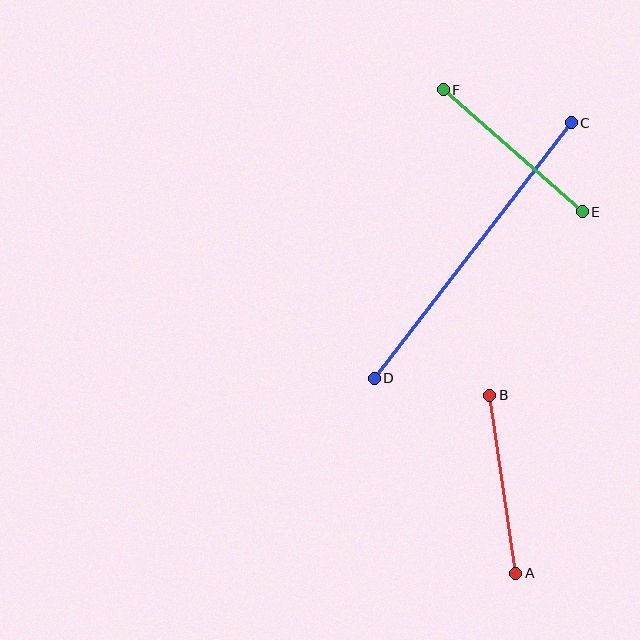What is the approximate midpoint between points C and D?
The midpoint is at approximately (473, 251) pixels.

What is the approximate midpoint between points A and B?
The midpoint is at approximately (503, 484) pixels.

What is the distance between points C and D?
The distance is approximately 323 pixels.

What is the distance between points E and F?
The distance is approximately 185 pixels.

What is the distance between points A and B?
The distance is approximately 180 pixels.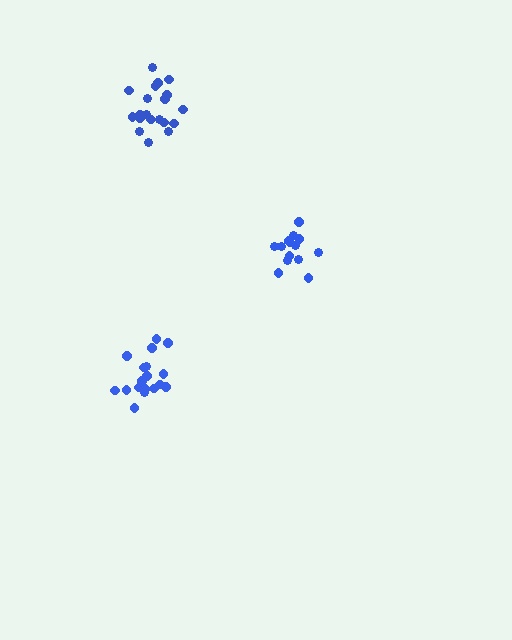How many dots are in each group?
Group 1: 20 dots, Group 2: 14 dots, Group 3: 18 dots (52 total).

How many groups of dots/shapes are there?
There are 3 groups.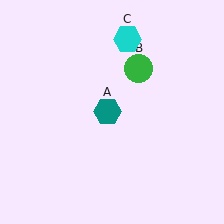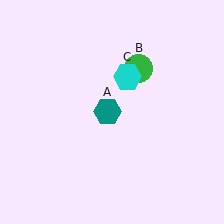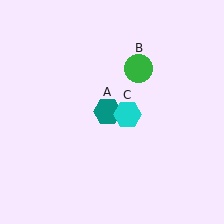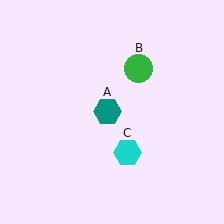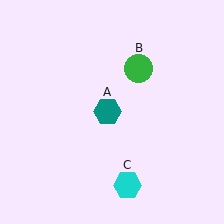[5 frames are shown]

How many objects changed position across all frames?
1 object changed position: cyan hexagon (object C).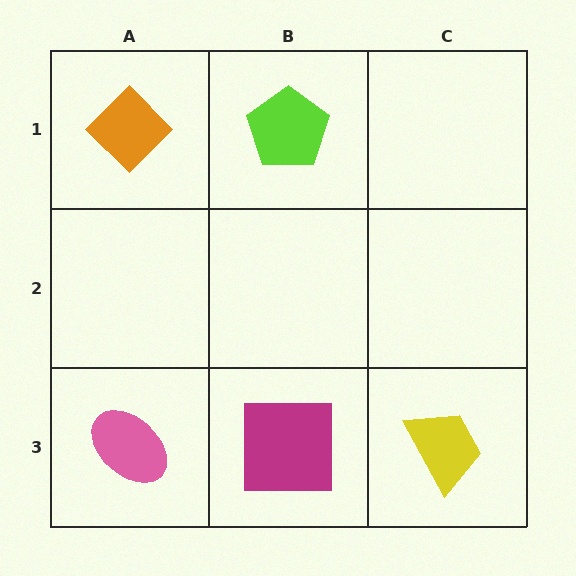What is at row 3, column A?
A pink ellipse.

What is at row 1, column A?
An orange diamond.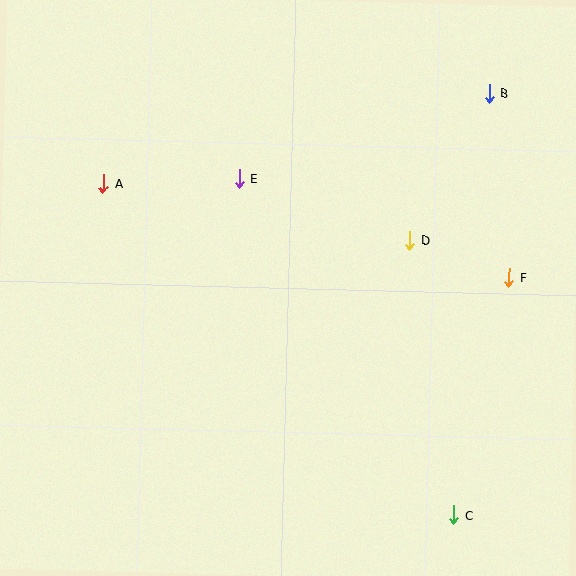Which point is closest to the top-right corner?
Point B is closest to the top-right corner.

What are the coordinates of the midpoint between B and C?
The midpoint between B and C is at (472, 304).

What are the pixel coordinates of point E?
Point E is at (239, 178).